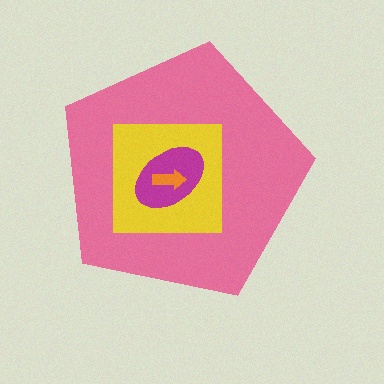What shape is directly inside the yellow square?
The magenta ellipse.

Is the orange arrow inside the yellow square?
Yes.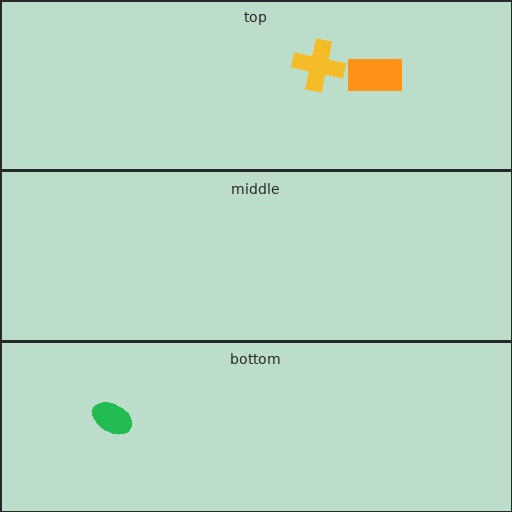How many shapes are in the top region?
2.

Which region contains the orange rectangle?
The top region.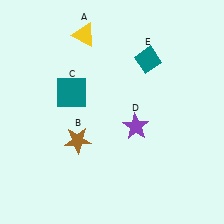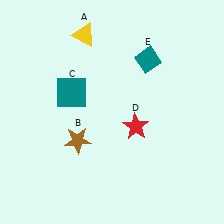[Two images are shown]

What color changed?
The star (D) changed from purple in Image 1 to red in Image 2.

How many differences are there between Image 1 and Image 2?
There is 1 difference between the two images.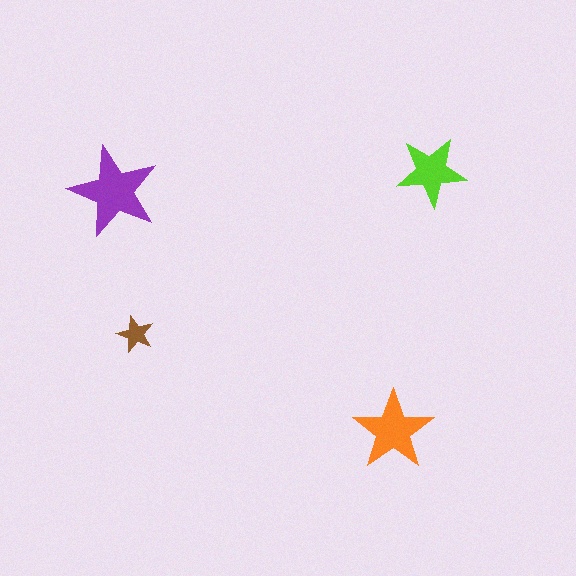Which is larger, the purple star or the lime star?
The purple one.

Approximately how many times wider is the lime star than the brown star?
About 2 times wider.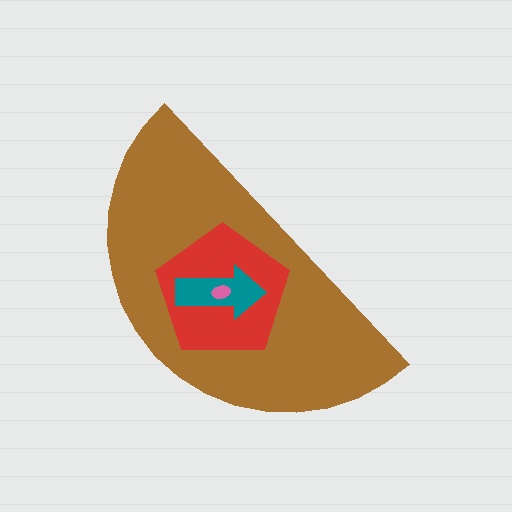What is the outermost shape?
The brown semicircle.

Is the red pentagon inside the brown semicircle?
Yes.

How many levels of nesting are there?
4.